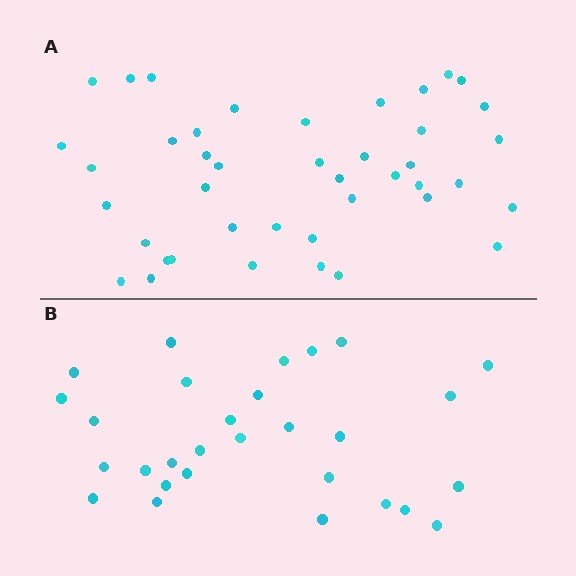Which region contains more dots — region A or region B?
Region A (the top region) has more dots.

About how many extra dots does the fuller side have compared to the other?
Region A has approximately 15 more dots than region B.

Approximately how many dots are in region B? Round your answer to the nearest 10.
About 30 dots. (The exact count is 29, which rounds to 30.)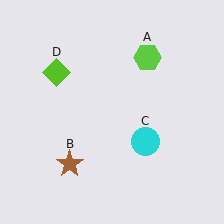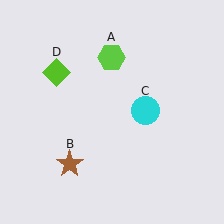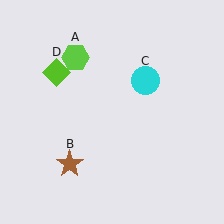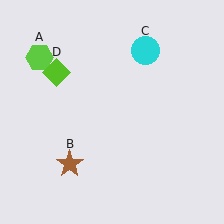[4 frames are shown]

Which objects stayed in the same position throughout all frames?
Brown star (object B) and lime diamond (object D) remained stationary.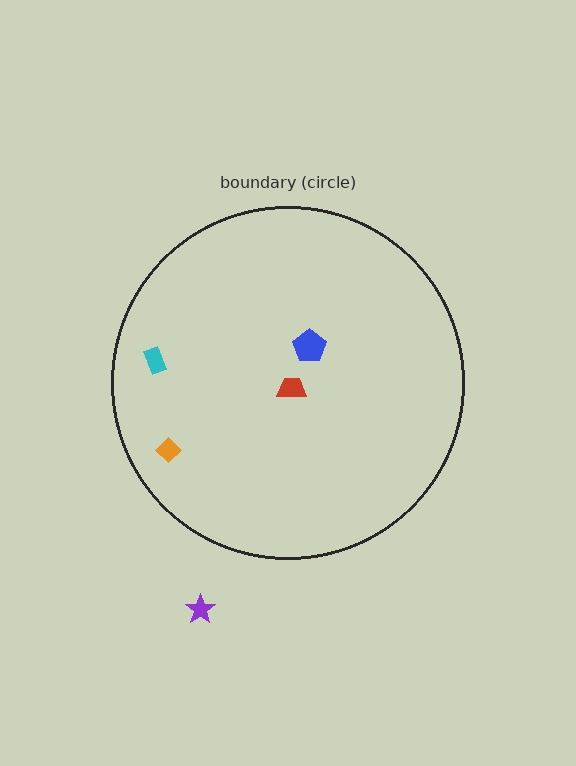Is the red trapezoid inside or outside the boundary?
Inside.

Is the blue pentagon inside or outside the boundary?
Inside.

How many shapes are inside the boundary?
4 inside, 1 outside.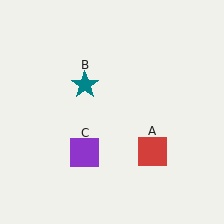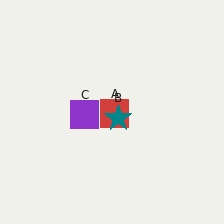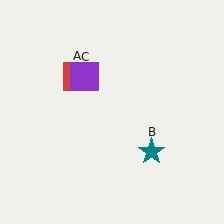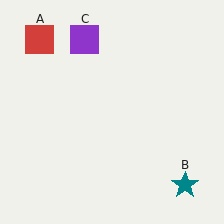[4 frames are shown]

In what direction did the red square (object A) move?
The red square (object A) moved up and to the left.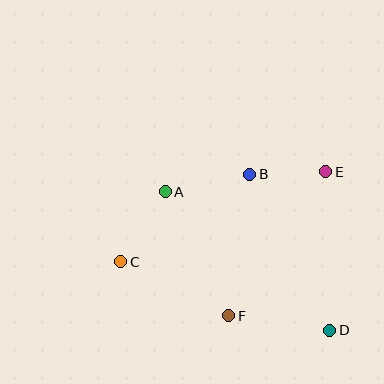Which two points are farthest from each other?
Points C and E are farthest from each other.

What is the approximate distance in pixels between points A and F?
The distance between A and F is approximately 139 pixels.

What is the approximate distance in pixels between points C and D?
The distance between C and D is approximately 220 pixels.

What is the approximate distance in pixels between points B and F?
The distance between B and F is approximately 143 pixels.